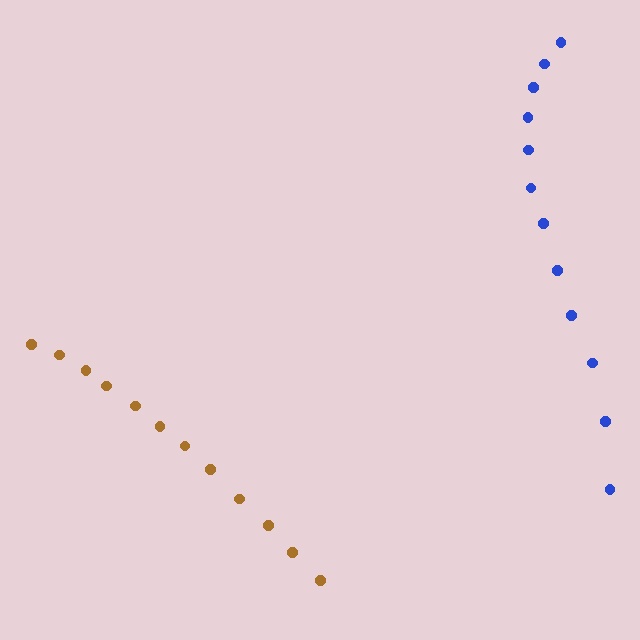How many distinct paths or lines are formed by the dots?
There are 2 distinct paths.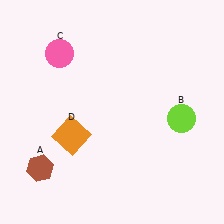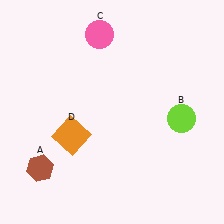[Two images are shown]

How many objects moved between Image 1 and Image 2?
1 object moved between the two images.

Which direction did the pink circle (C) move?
The pink circle (C) moved right.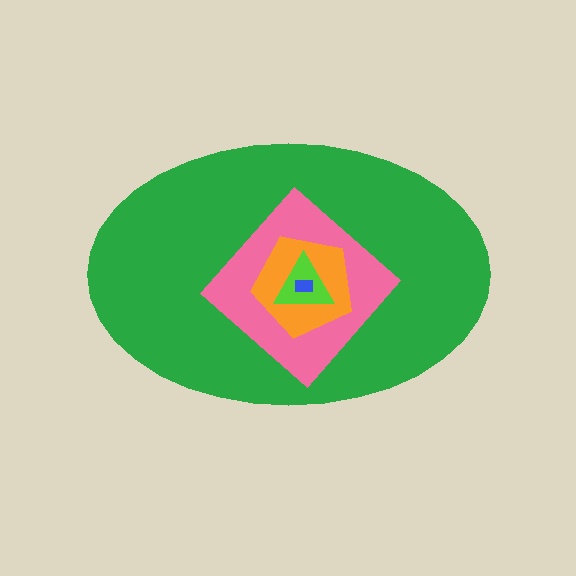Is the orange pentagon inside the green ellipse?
Yes.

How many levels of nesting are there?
5.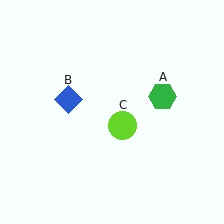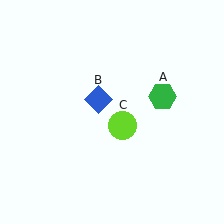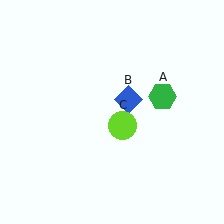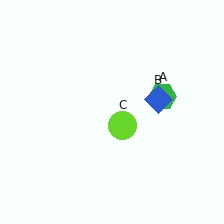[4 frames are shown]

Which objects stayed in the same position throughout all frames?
Green hexagon (object A) and lime circle (object C) remained stationary.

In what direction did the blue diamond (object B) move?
The blue diamond (object B) moved right.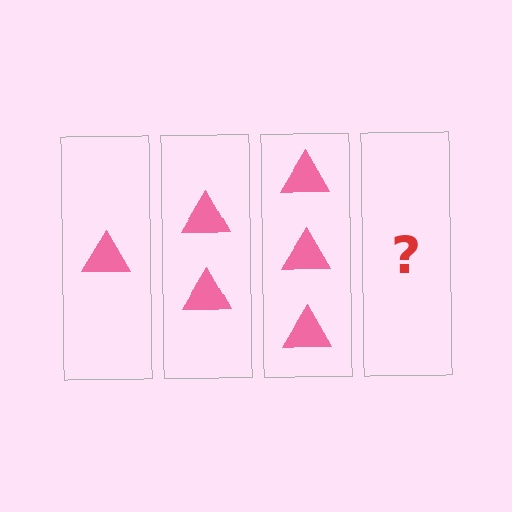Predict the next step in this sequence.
The next step is 4 triangles.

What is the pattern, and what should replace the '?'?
The pattern is that each step adds one more triangle. The '?' should be 4 triangles.